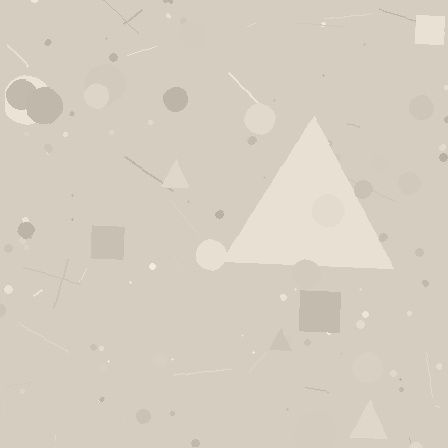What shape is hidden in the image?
A triangle is hidden in the image.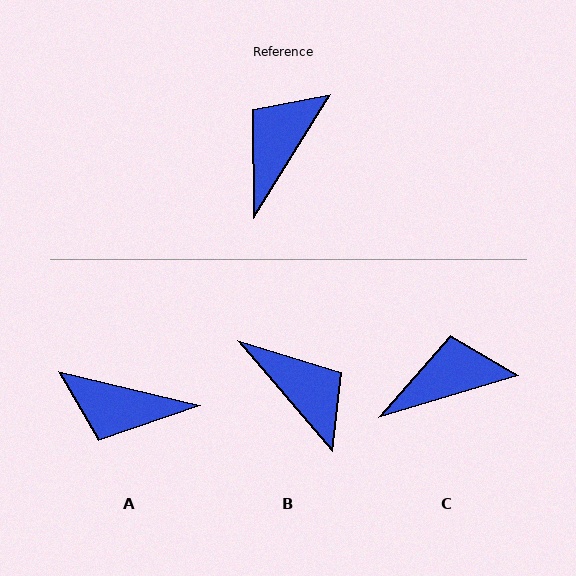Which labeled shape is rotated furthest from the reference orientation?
A, about 109 degrees away.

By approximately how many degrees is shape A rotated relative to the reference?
Approximately 109 degrees counter-clockwise.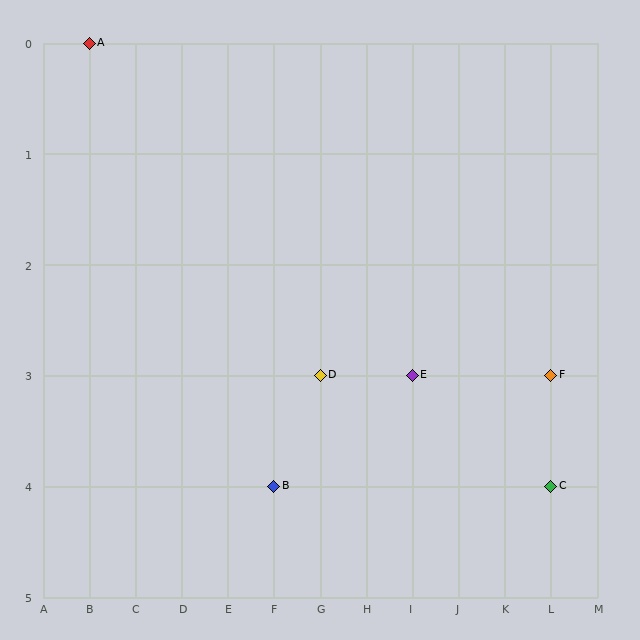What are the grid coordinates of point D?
Point D is at grid coordinates (G, 3).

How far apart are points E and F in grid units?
Points E and F are 3 columns apart.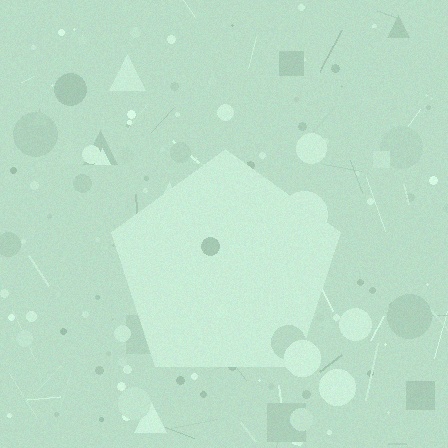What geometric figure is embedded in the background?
A pentagon is embedded in the background.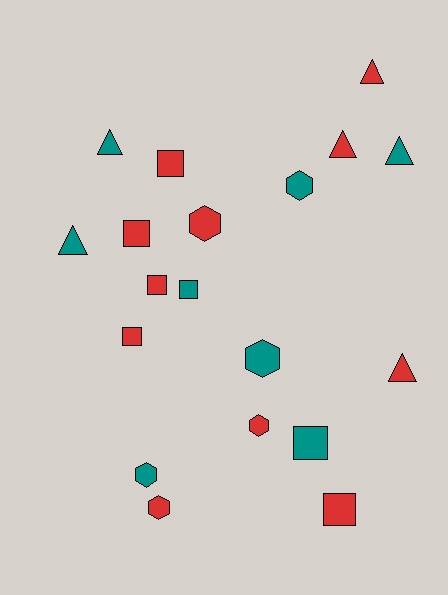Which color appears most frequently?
Red, with 11 objects.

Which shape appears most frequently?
Square, with 7 objects.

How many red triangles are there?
There are 3 red triangles.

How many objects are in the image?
There are 19 objects.